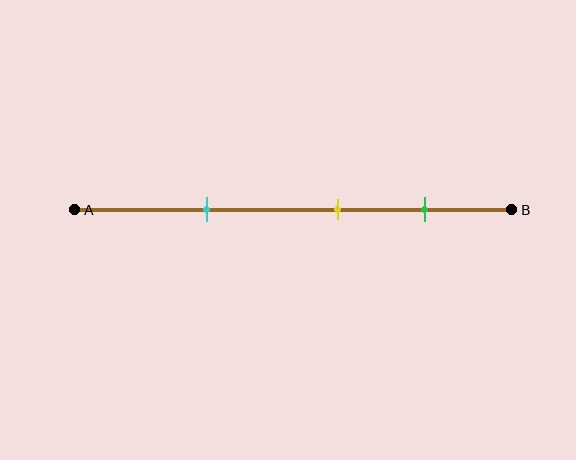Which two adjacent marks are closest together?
The yellow and green marks are the closest adjacent pair.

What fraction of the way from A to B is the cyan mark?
The cyan mark is approximately 30% (0.3) of the way from A to B.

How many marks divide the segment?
There are 3 marks dividing the segment.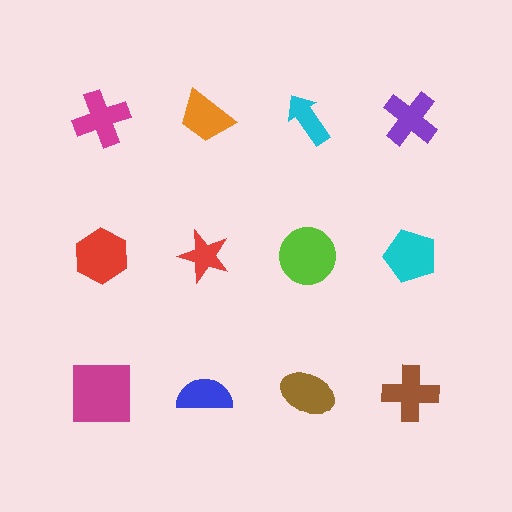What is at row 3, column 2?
A blue semicircle.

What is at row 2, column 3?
A lime circle.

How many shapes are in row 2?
4 shapes.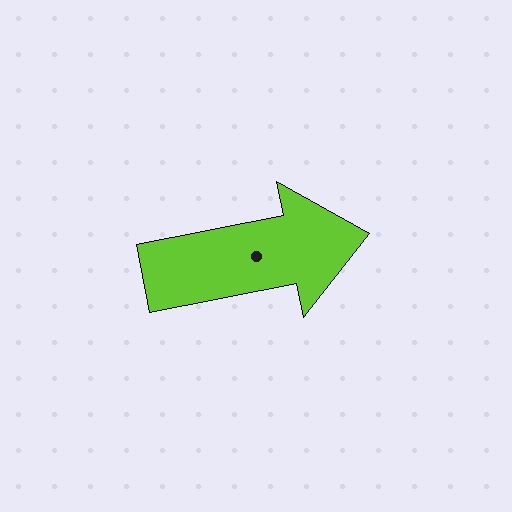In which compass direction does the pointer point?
East.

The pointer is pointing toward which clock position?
Roughly 3 o'clock.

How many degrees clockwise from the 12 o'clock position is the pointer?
Approximately 79 degrees.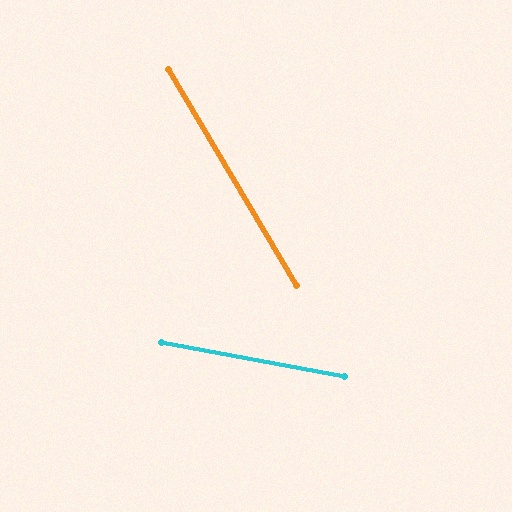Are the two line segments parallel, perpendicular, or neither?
Neither parallel nor perpendicular — they differ by about 49°.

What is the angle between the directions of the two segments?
Approximately 49 degrees.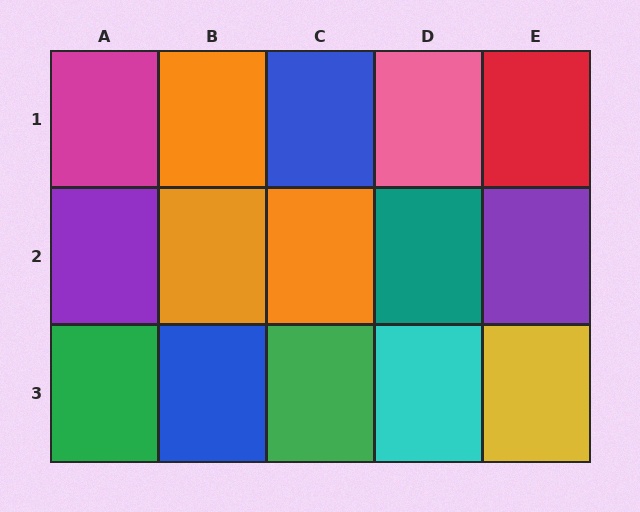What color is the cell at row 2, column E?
Purple.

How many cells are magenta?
1 cell is magenta.